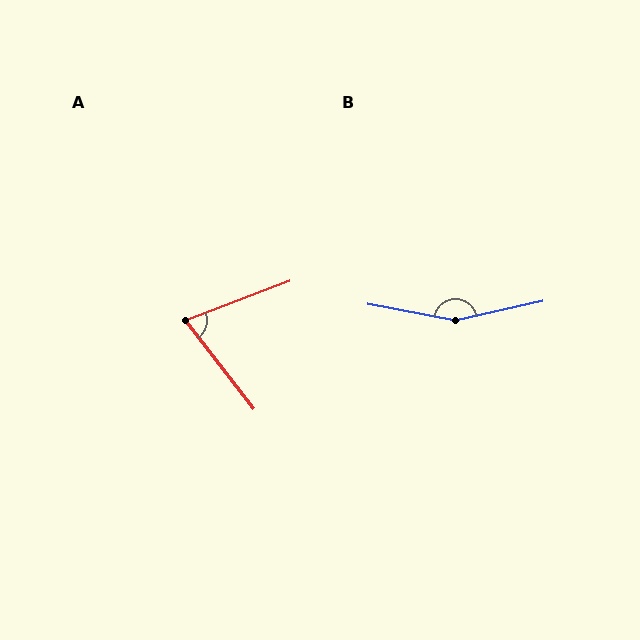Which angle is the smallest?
A, at approximately 73 degrees.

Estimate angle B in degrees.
Approximately 157 degrees.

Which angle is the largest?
B, at approximately 157 degrees.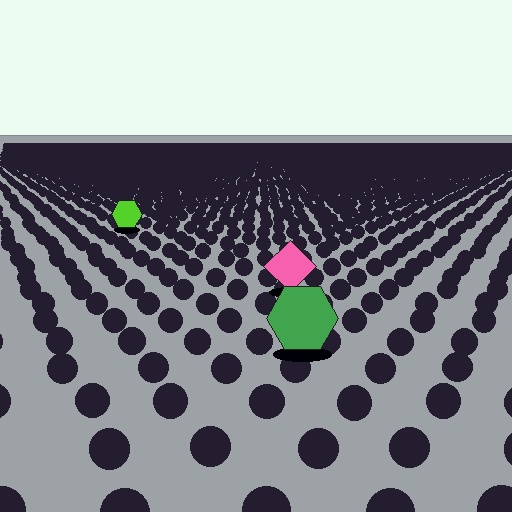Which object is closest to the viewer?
The green hexagon is closest. The texture marks near it are larger and more spread out.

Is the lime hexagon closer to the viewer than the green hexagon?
No. The green hexagon is closer — you can tell from the texture gradient: the ground texture is coarser near it.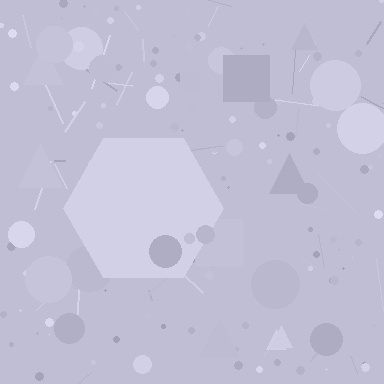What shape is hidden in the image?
A hexagon is hidden in the image.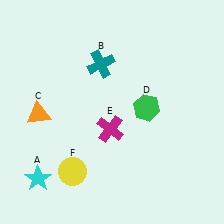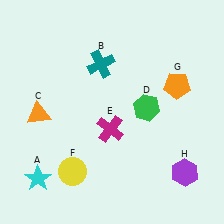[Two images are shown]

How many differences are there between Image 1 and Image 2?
There are 2 differences between the two images.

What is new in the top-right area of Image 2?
An orange pentagon (G) was added in the top-right area of Image 2.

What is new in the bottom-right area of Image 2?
A purple hexagon (H) was added in the bottom-right area of Image 2.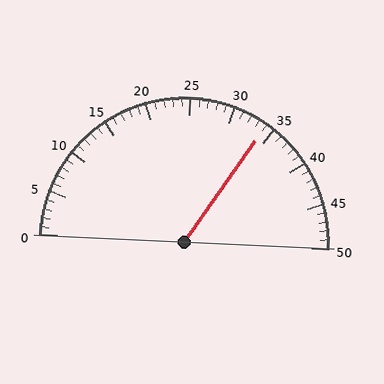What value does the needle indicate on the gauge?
The needle indicates approximately 34.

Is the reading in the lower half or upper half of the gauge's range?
The reading is in the upper half of the range (0 to 50).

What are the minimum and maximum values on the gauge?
The gauge ranges from 0 to 50.